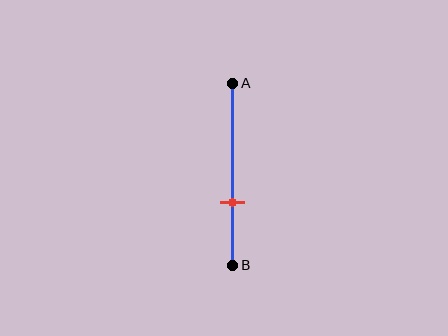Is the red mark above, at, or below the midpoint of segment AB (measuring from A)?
The red mark is below the midpoint of segment AB.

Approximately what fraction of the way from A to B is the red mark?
The red mark is approximately 65% of the way from A to B.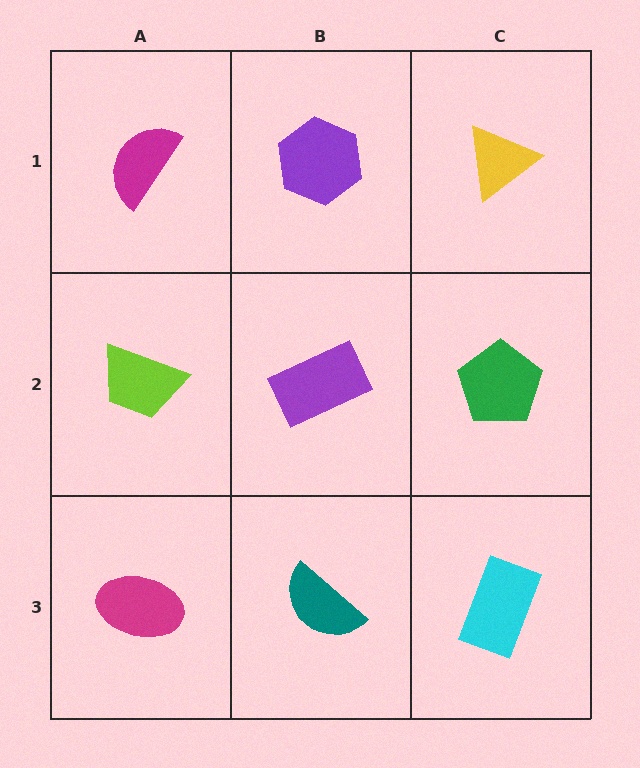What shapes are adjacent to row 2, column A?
A magenta semicircle (row 1, column A), a magenta ellipse (row 3, column A), a purple rectangle (row 2, column B).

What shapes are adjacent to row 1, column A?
A lime trapezoid (row 2, column A), a purple hexagon (row 1, column B).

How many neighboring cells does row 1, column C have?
2.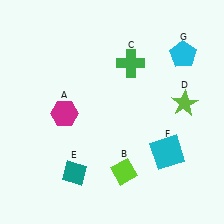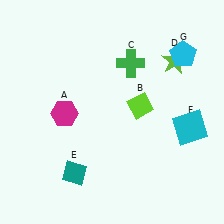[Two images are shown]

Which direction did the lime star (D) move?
The lime star (D) moved up.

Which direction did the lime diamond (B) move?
The lime diamond (B) moved up.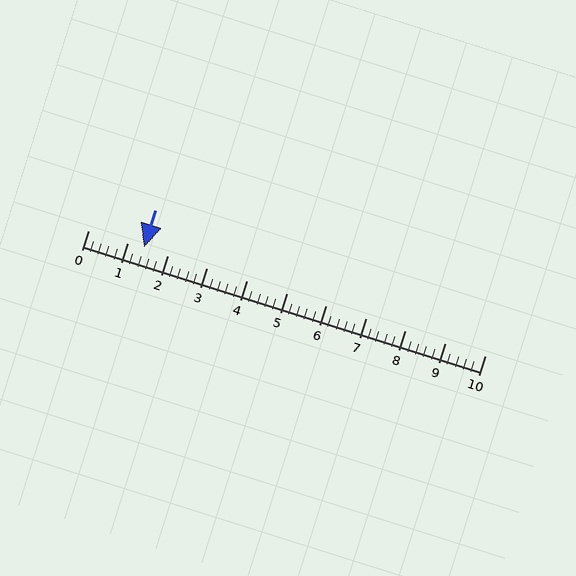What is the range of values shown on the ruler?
The ruler shows values from 0 to 10.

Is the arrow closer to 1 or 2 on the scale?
The arrow is closer to 1.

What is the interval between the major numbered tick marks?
The major tick marks are spaced 1 units apart.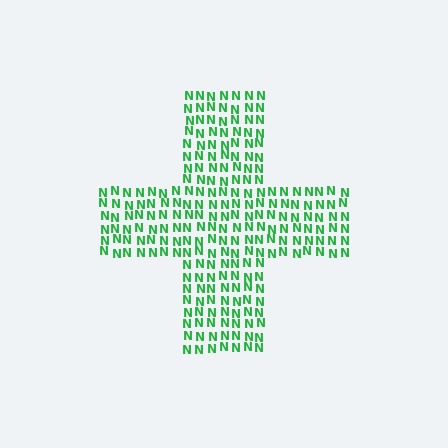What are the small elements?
The small elements are letter N's.